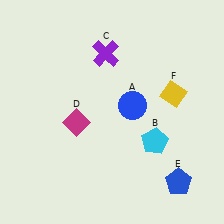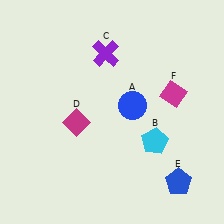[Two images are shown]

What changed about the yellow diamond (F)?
In Image 1, F is yellow. In Image 2, it changed to magenta.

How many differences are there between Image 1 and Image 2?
There is 1 difference between the two images.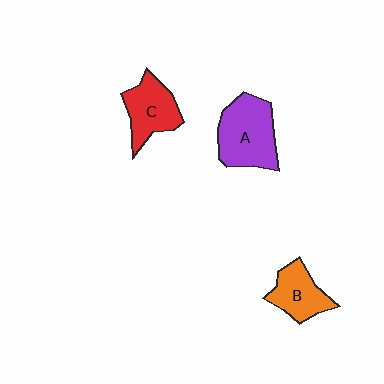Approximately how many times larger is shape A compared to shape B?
Approximately 1.5 times.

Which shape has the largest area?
Shape A (purple).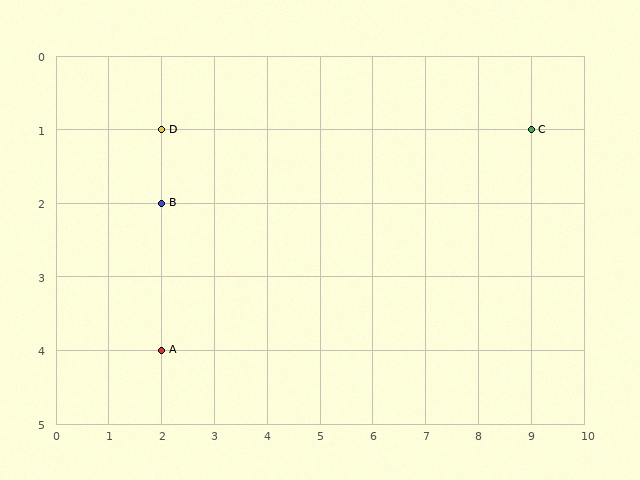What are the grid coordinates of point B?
Point B is at grid coordinates (2, 2).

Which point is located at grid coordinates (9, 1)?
Point C is at (9, 1).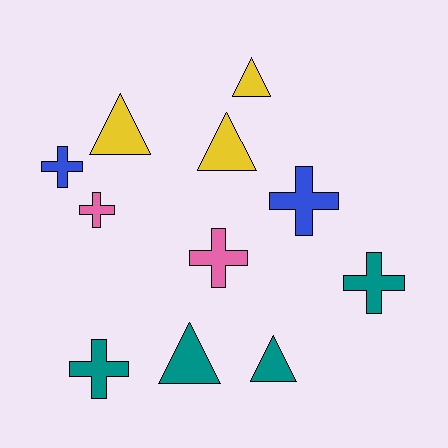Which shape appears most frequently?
Cross, with 6 objects.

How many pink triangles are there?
There are no pink triangles.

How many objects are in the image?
There are 11 objects.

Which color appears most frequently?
Teal, with 4 objects.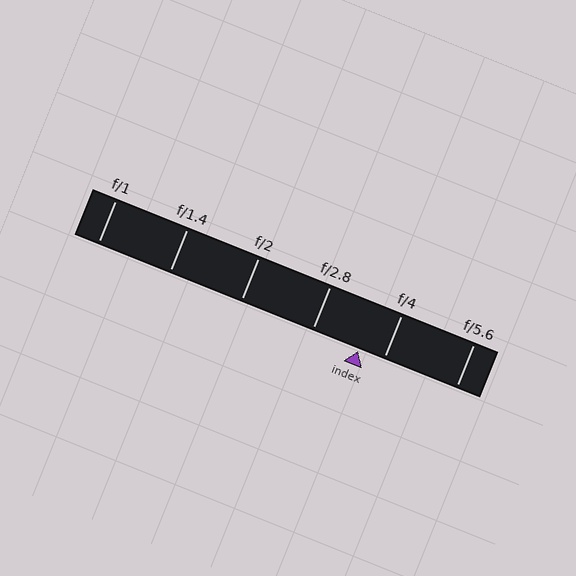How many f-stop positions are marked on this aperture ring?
There are 6 f-stop positions marked.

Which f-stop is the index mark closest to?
The index mark is closest to f/4.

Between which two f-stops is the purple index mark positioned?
The index mark is between f/2.8 and f/4.